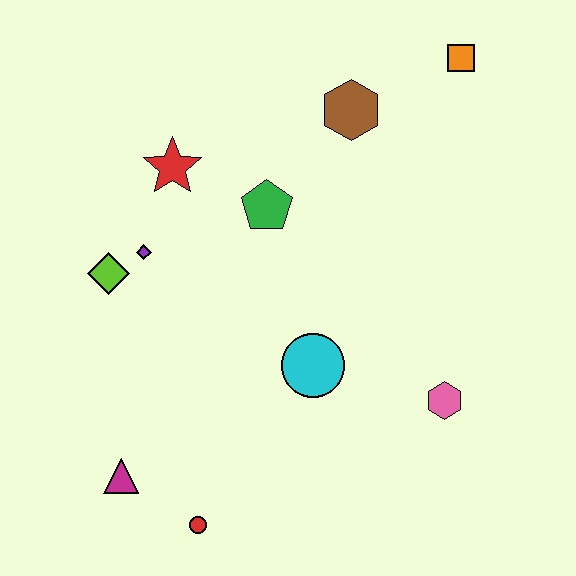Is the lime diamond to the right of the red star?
No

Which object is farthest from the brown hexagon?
The red circle is farthest from the brown hexagon.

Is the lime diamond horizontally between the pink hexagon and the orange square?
No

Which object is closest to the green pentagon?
The red star is closest to the green pentagon.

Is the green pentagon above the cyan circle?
Yes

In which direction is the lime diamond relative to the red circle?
The lime diamond is above the red circle.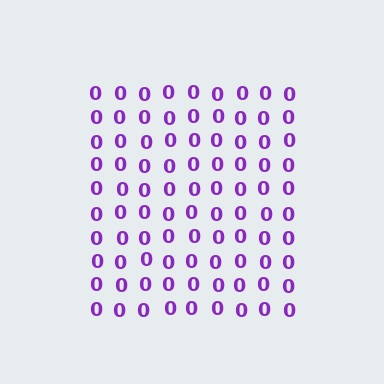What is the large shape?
The large shape is a square.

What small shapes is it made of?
It is made of small digit 0's.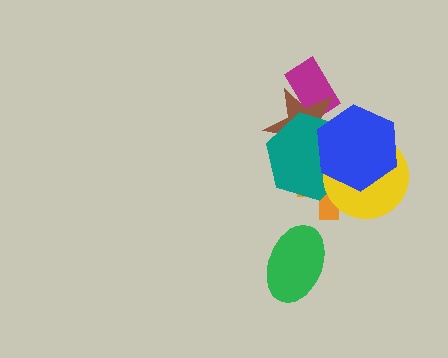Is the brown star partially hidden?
Yes, it is partially covered by another shape.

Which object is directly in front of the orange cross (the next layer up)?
The teal hexagon is directly in front of the orange cross.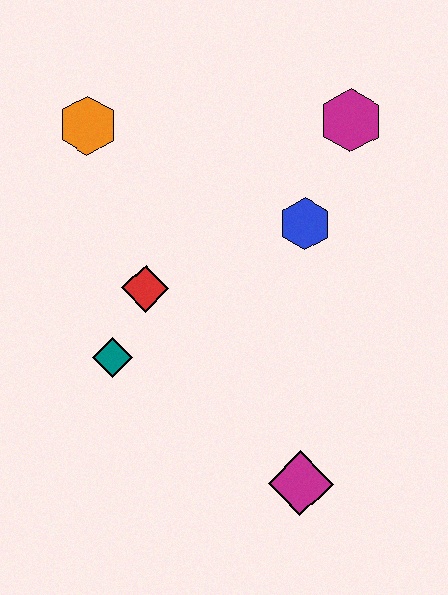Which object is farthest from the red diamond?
The magenta hexagon is farthest from the red diamond.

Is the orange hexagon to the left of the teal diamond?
Yes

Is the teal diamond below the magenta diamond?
No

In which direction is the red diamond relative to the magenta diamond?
The red diamond is above the magenta diamond.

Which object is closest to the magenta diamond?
The teal diamond is closest to the magenta diamond.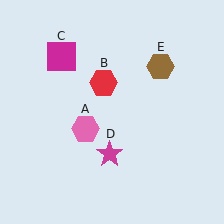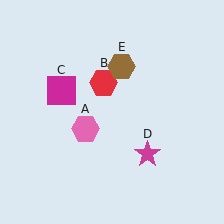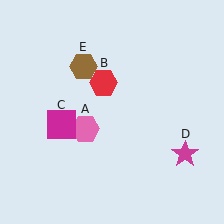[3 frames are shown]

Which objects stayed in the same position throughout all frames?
Pink hexagon (object A) and red hexagon (object B) remained stationary.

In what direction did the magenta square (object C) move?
The magenta square (object C) moved down.